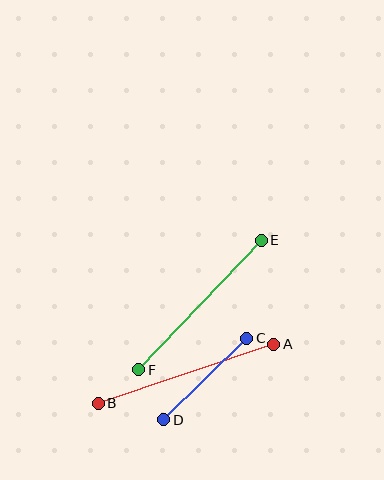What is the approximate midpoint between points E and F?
The midpoint is at approximately (200, 305) pixels.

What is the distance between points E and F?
The distance is approximately 179 pixels.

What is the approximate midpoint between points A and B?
The midpoint is at approximately (186, 374) pixels.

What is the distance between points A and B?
The distance is approximately 185 pixels.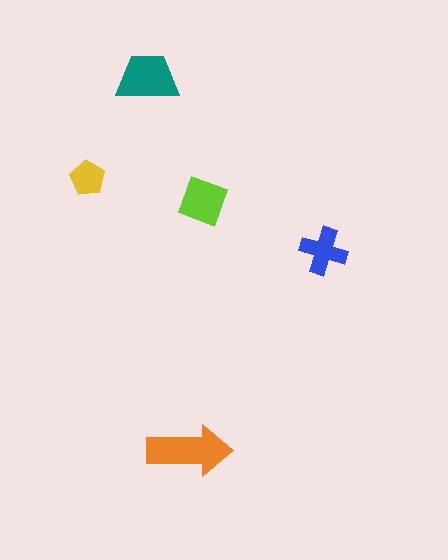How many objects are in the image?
There are 5 objects in the image.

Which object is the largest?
The orange arrow.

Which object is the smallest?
The yellow pentagon.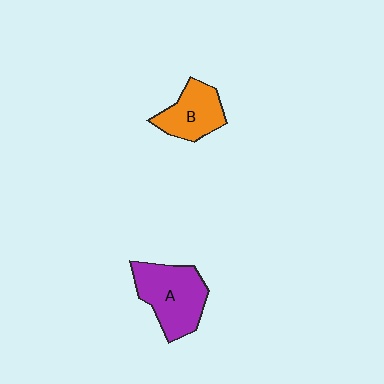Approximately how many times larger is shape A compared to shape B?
Approximately 1.4 times.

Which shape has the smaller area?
Shape B (orange).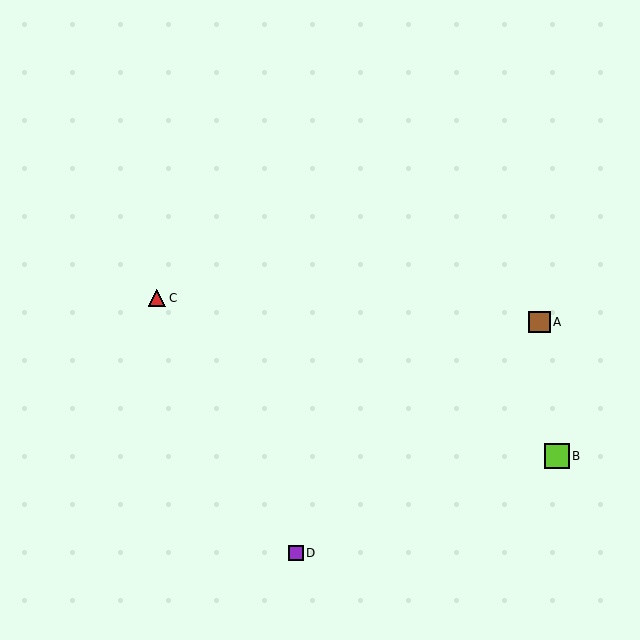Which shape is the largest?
The lime square (labeled B) is the largest.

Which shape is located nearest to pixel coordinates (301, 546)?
The purple square (labeled D) at (296, 553) is nearest to that location.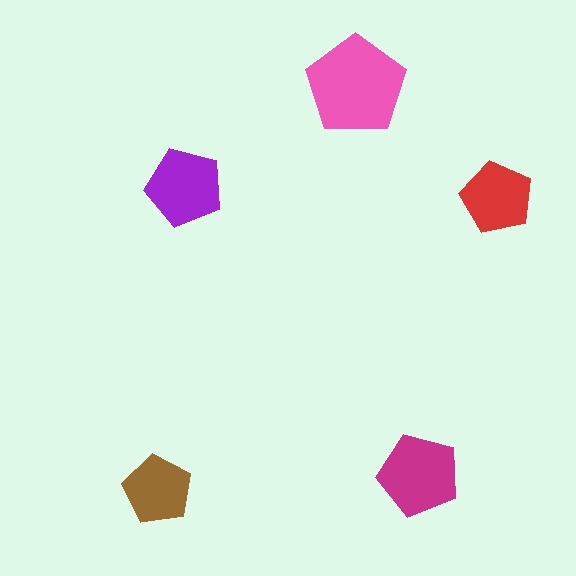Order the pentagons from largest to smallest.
the pink one, the magenta one, the purple one, the red one, the brown one.